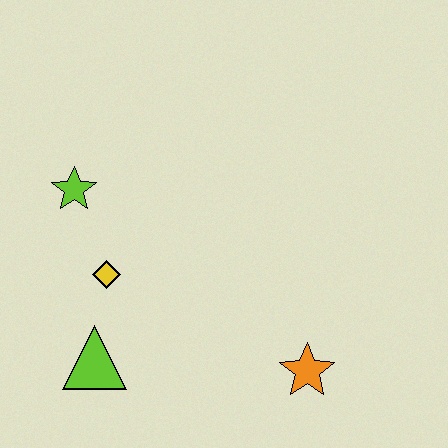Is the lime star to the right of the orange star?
No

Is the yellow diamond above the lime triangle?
Yes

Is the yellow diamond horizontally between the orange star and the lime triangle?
Yes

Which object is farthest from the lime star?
The orange star is farthest from the lime star.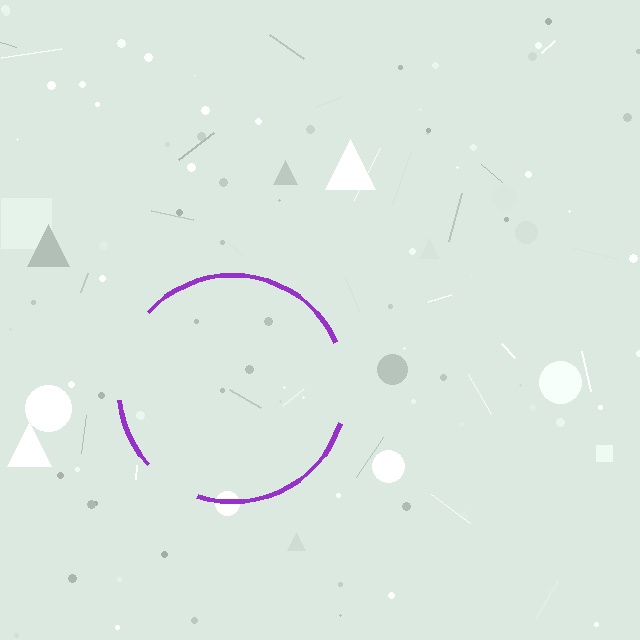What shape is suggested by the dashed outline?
The dashed outline suggests a circle.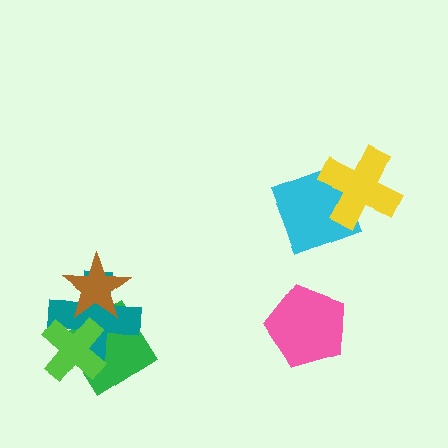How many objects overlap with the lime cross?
2 objects overlap with the lime cross.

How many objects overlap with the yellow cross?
1 object overlaps with the yellow cross.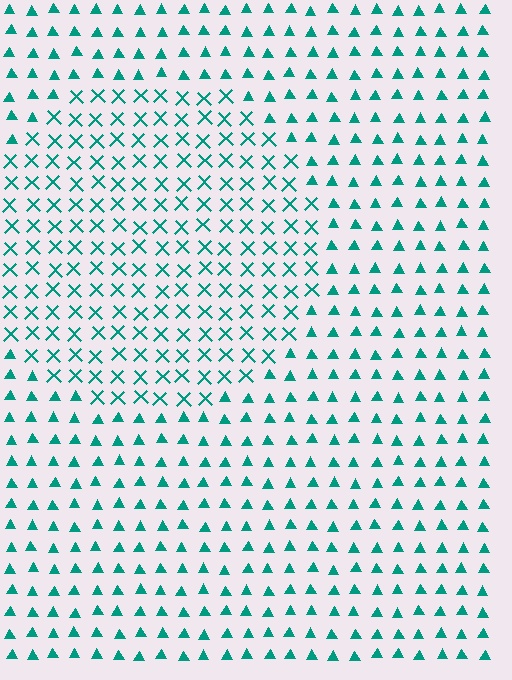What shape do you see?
I see a circle.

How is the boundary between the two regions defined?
The boundary is defined by a change in element shape: X marks inside vs. triangles outside. All elements share the same color and spacing.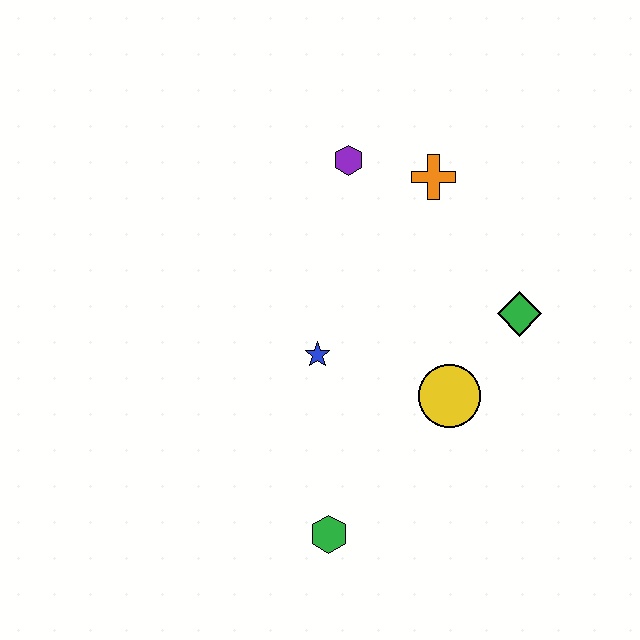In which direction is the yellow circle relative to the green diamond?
The yellow circle is below the green diamond.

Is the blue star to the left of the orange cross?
Yes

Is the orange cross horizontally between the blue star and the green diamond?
Yes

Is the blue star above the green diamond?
No